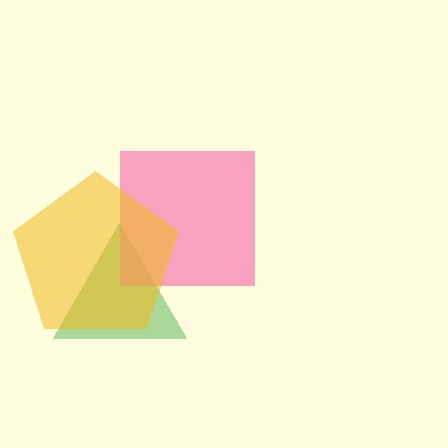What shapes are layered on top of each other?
The layered shapes are: a green triangle, a pink square, a yellow pentagon.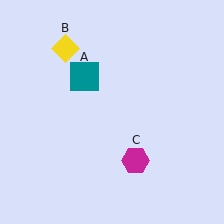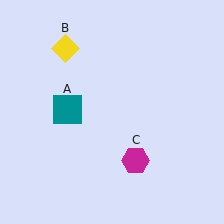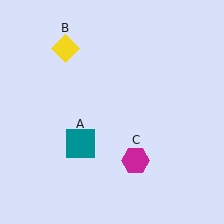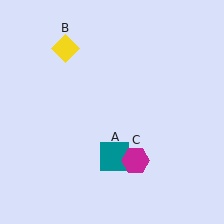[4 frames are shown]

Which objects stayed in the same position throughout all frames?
Yellow diamond (object B) and magenta hexagon (object C) remained stationary.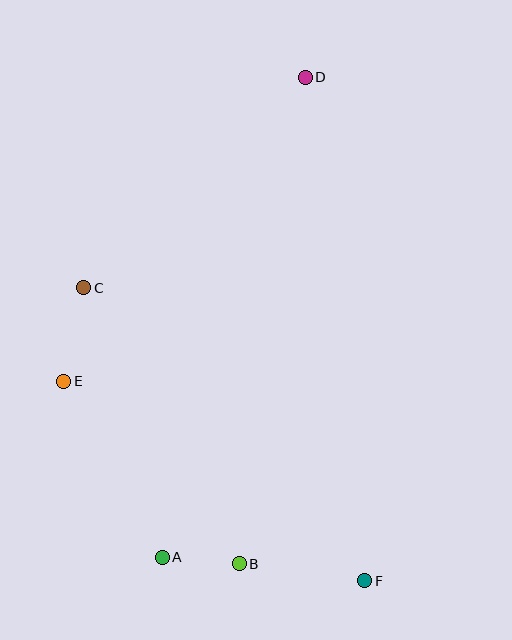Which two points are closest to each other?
Points A and B are closest to each other.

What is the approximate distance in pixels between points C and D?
The distance between C and D is approximately 306 pixels.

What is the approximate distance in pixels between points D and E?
The distance between D and E is approximately 388 pixels.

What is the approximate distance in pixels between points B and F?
The distance between B and F is approximately 127 pixels.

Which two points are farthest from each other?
Points D and F are farthest from each other.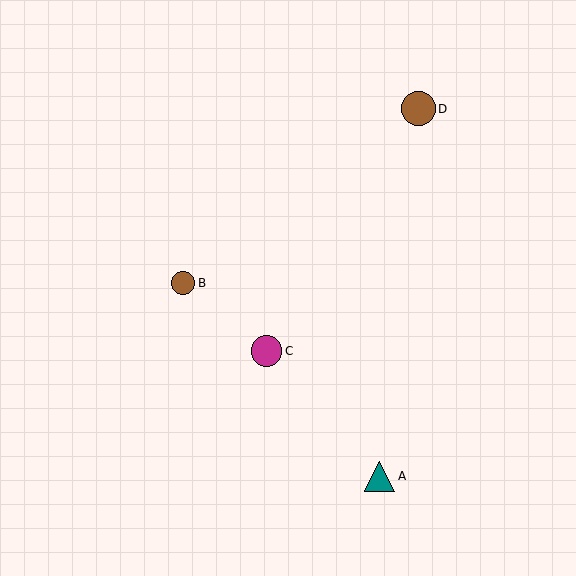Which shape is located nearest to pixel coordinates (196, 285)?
The brown circle (labeled B) at (183, 283) is nearest to that location.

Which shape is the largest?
The brown circle (labeled D) is the largest.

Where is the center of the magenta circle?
The center of the magenta circle is at (267, 351).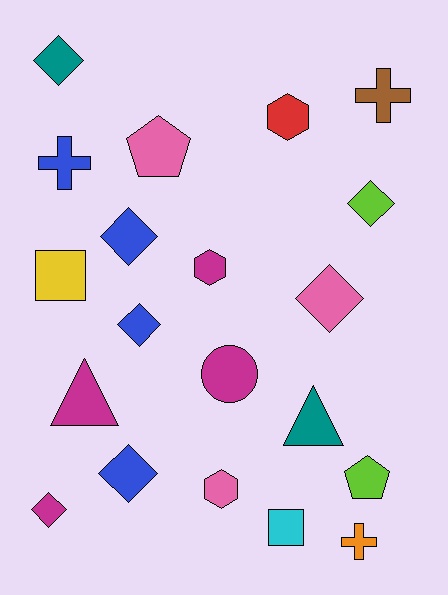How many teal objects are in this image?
There are 2 teal objects.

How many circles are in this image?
There is 1 circle.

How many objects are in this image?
There are 20 objects.